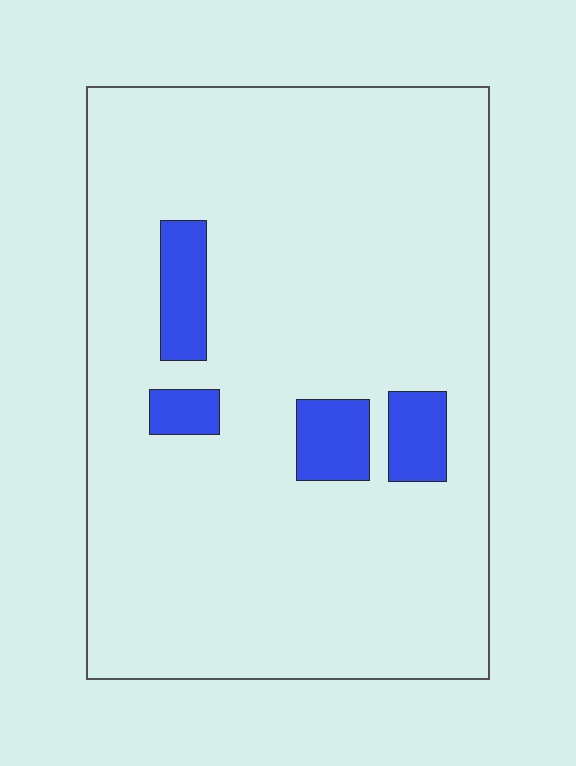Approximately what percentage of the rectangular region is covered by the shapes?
Approximately 10%.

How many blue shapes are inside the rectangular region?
4.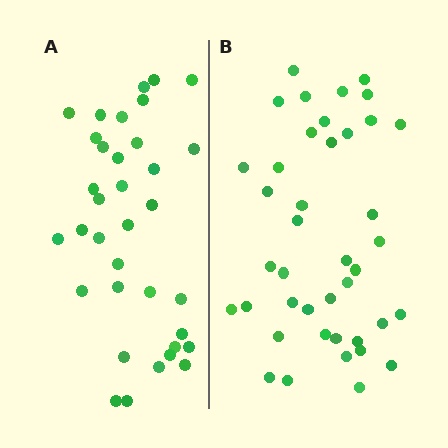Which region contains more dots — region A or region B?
Region B (the right region) has more dots.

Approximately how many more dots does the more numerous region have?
Region B has about 6 more dots than region A.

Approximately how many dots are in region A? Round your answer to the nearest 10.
About 40 dots. (The exact count is 35, which rounds to 40.)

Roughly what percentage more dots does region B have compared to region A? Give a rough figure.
About 15% more.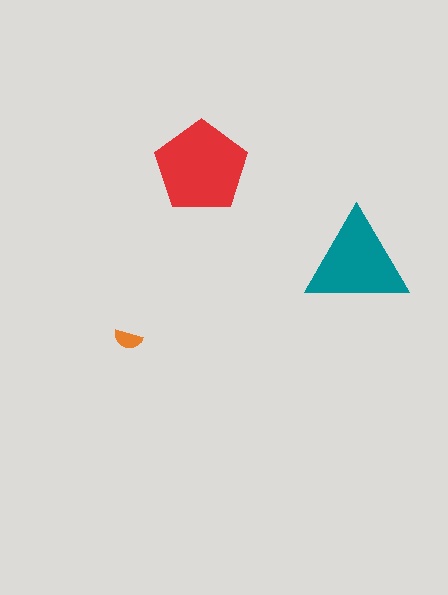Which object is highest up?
The red pentagon is topmost.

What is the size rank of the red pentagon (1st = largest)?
1st.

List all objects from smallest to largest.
The orange semicircle, the teal triangle, the red pentagon.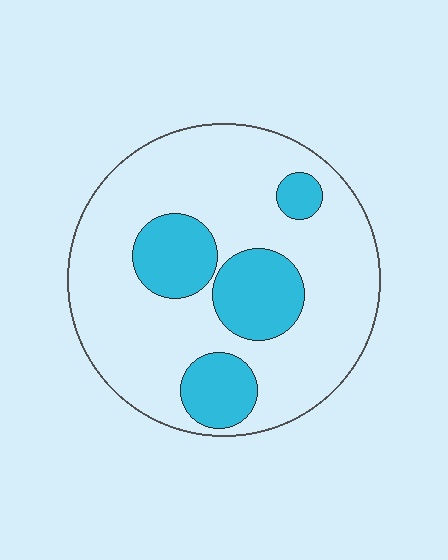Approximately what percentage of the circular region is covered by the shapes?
Approximately 25%.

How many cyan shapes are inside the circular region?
4.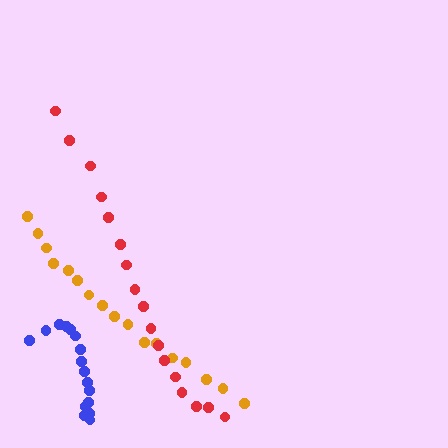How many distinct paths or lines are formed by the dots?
There are 3 distinct paths.